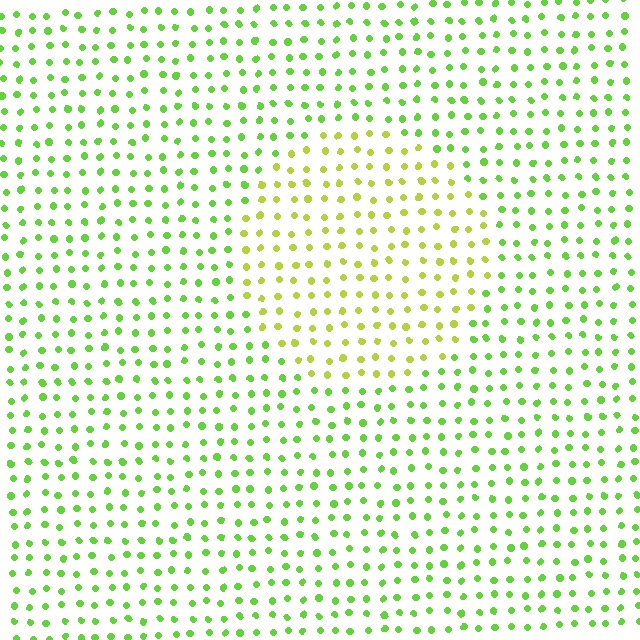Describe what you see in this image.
The image is filled with small lime elements in a uniform arrangement. A circle-shaped region is visible where the elements are tinted to a slightly different hue, forming a subtle color boundary.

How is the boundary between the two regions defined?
The boundary is defined purely by a slight shift in hue (about 32 degrees). Spacing, size, and orientation are identical on both sides.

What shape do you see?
I see a circle.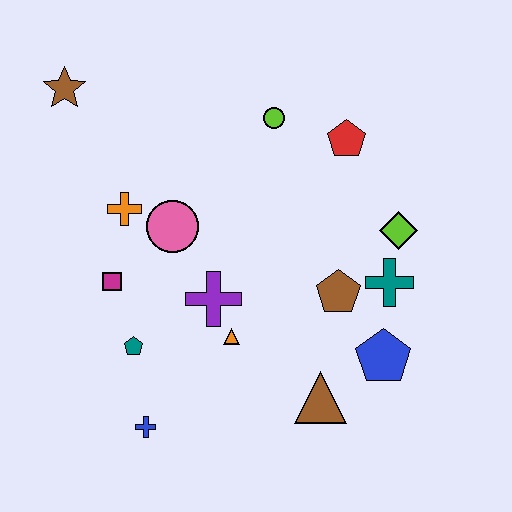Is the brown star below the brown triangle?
No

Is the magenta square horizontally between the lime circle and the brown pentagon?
No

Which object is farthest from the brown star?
The blue pentagon is farthest from the brown star.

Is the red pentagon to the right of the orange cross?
Yes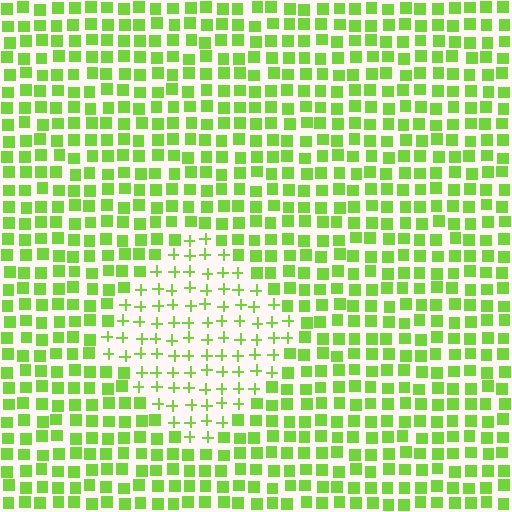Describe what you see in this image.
The image is filled with small lime elements arranged in a uniform grid. A diamond-shaped region contains plus signs, while the surrounding area contains squares. The boundary is defined purely by the change in element shape.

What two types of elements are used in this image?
The image uses plus signs inside the diamond region and squares outside it.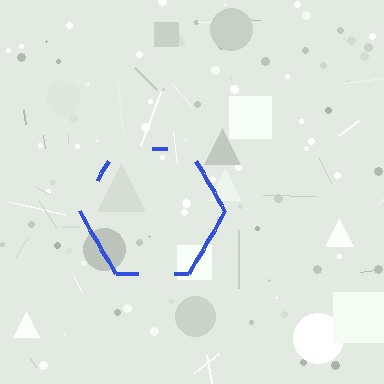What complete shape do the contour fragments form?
The contour fragments form a hexagon.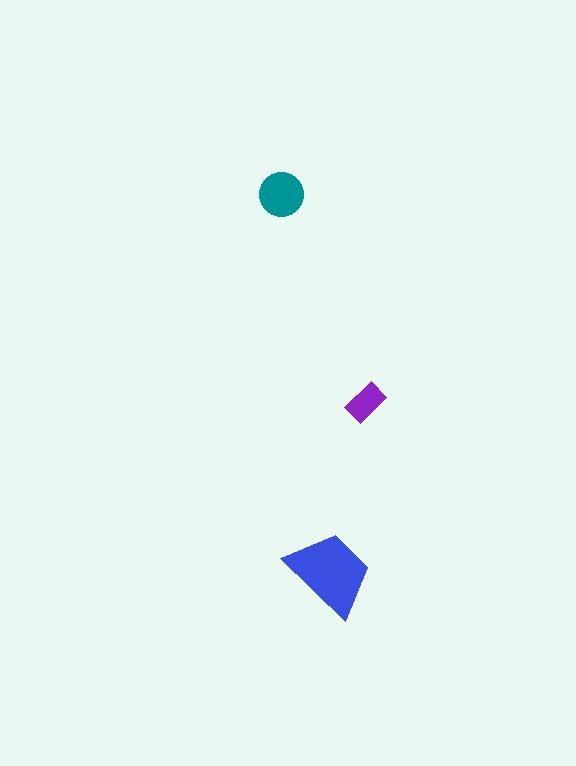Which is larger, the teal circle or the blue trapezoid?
The blue trapezoid.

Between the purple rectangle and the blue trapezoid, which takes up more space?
The blue trapezoid.